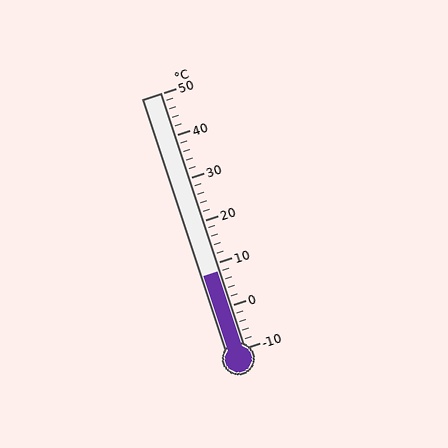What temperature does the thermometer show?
The thermometer shows approximately 8°C.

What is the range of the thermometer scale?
The thermometer scale ranges from -10°C to 50°C.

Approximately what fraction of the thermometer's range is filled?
The thermometer is filled to approximately 30% of its range.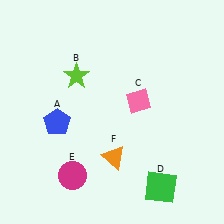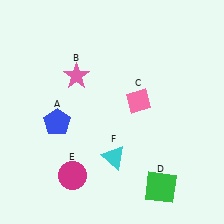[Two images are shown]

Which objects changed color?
B changed from lime to pink. F changed from orange to cyan.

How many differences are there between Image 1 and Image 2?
There are 2 differences between the two images.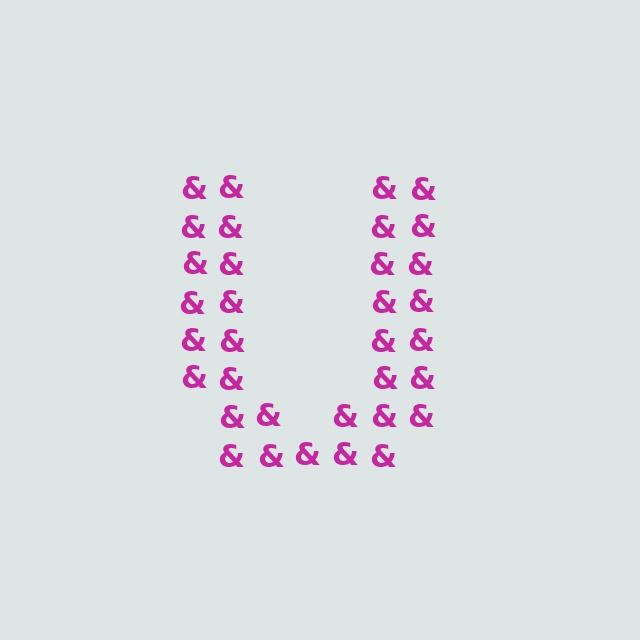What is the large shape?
The large shape is the letter U.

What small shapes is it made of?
It is made of small ampersands.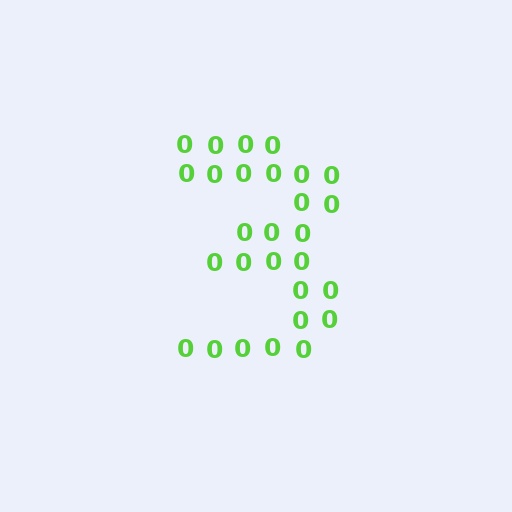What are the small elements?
The small elements are digit 0's.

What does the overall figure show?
The overall figure shows the digit 3.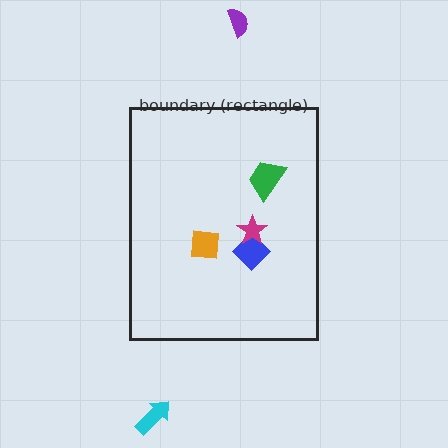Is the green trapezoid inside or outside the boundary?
Inside.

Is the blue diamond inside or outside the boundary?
Inside.